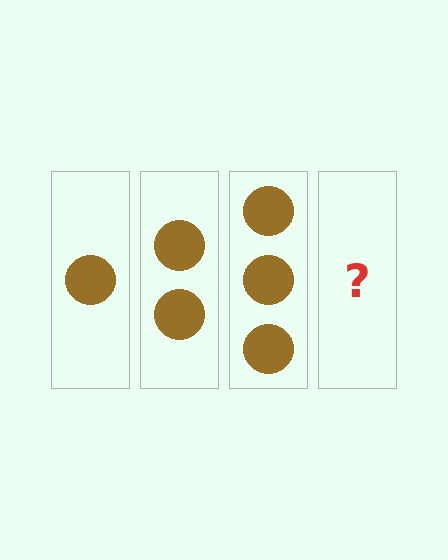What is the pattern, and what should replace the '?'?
The pattern is that each step adds one more circle. The '?' should be 4 circles.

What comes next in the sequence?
The next element should be 4 circles.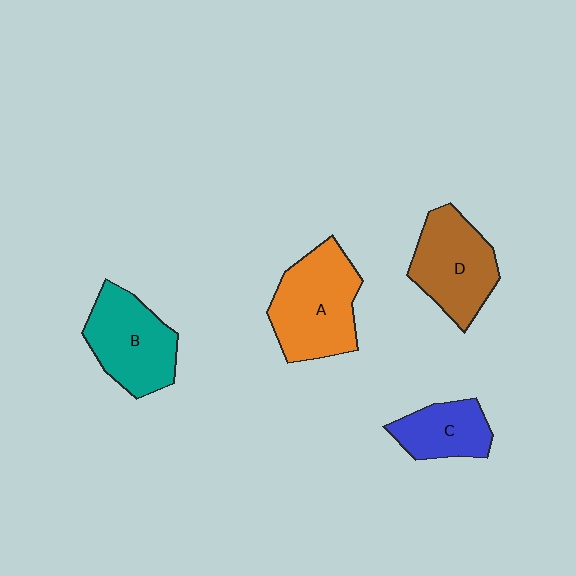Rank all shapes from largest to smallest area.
From largest to smallest: A (orange), B (teal), D (brown), C (blue).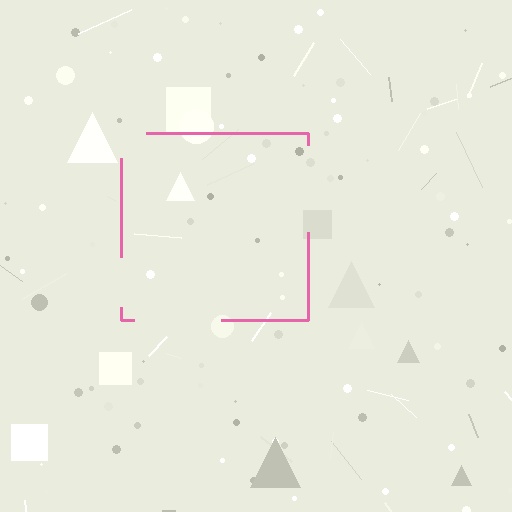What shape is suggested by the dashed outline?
The dashed outline suggests a square.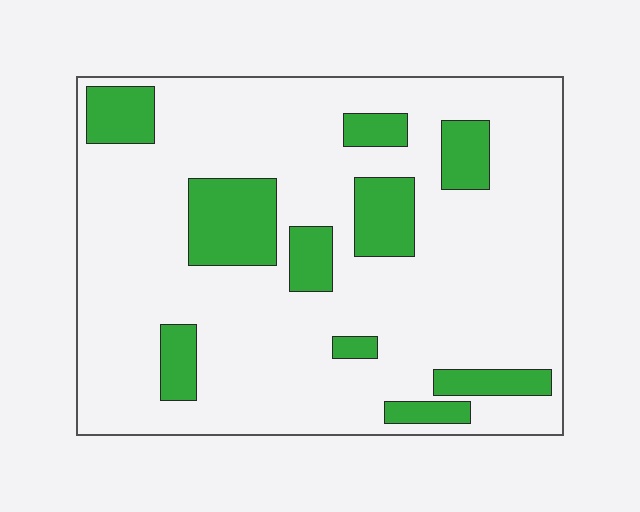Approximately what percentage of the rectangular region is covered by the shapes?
Approximately 20%.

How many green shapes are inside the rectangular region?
10.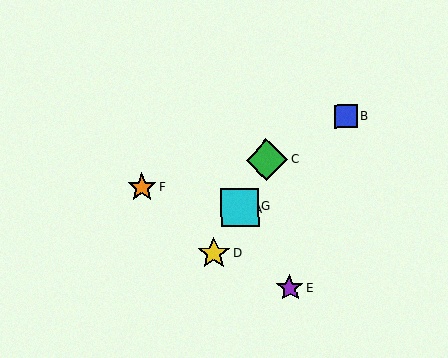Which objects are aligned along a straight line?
Objects A, C, D, G are aligned along a straight line.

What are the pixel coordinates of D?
Object D is at (214, 253).